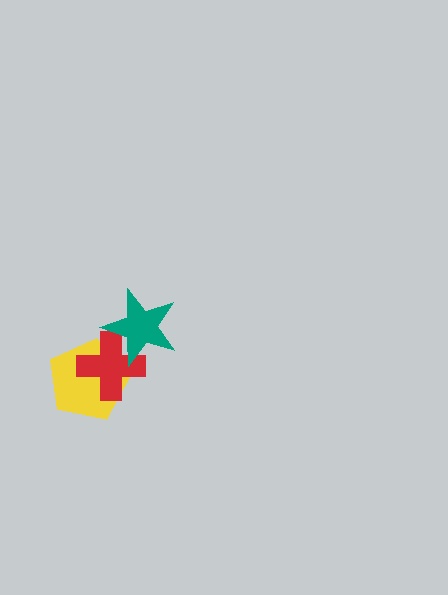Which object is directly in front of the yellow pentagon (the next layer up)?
The red cross is directly in front of the yellow pentagon.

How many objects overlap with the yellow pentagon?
2 objects overlap with the yellow pentagon.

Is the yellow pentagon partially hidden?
Yes, it is partially covered by another shape.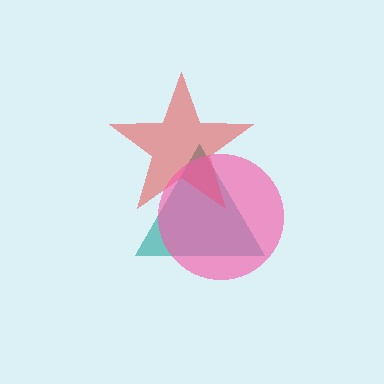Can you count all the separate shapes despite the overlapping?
Yes, there are 3 separate shapes.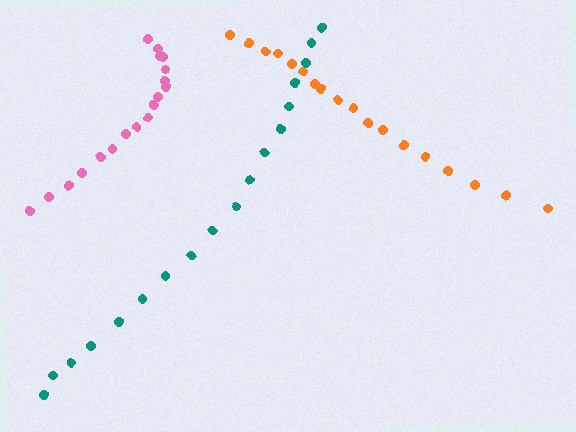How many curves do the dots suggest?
There are 3 distinct paths.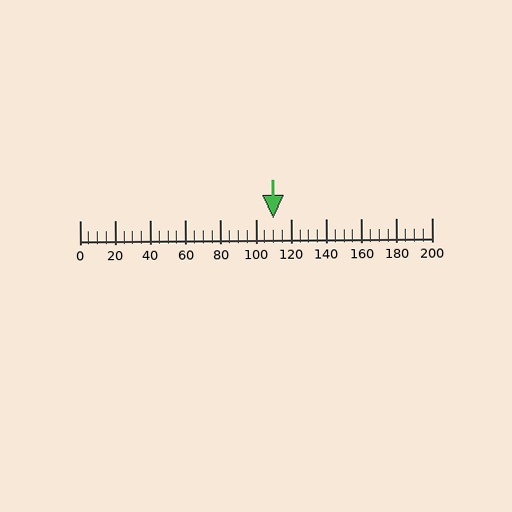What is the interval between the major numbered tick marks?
The major tick marks are spaced 20 units apart.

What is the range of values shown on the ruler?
The ruler shows values from 0 to 200.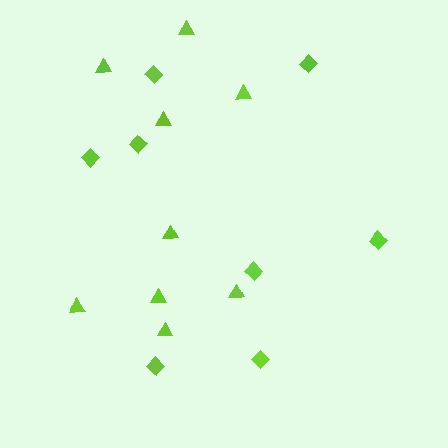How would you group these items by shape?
There are 2 groups: one group of diamonds (8) and one group of triangles (9).